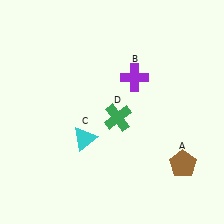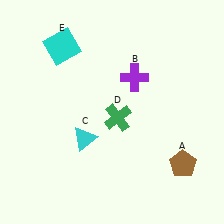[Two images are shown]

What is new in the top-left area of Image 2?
A cyan square (E) was added in the top-left area of Image 2.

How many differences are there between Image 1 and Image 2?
There is 1 difference between the two images.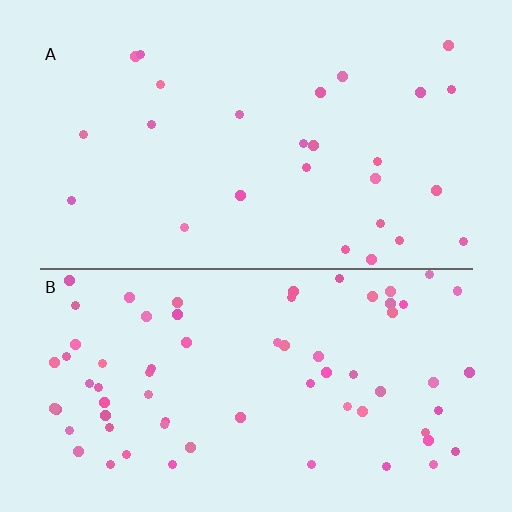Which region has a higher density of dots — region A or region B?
B (the bottom).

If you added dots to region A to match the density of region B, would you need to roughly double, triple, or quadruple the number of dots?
Approximately triple.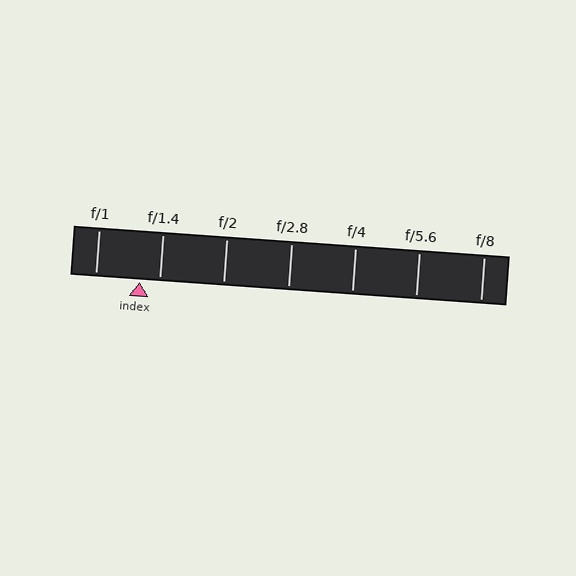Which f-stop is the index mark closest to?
The index mark is closest to f/1.4.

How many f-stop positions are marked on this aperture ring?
There are 7 f-stop positions marked.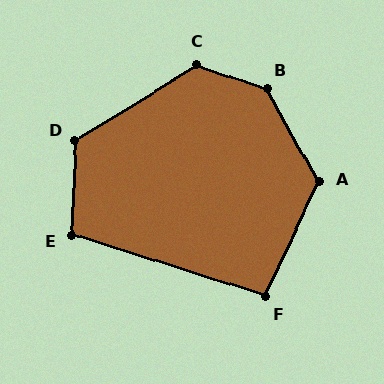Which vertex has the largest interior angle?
B, at approximately 138 degrees.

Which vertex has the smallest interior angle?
F, at approximately 97 degrees.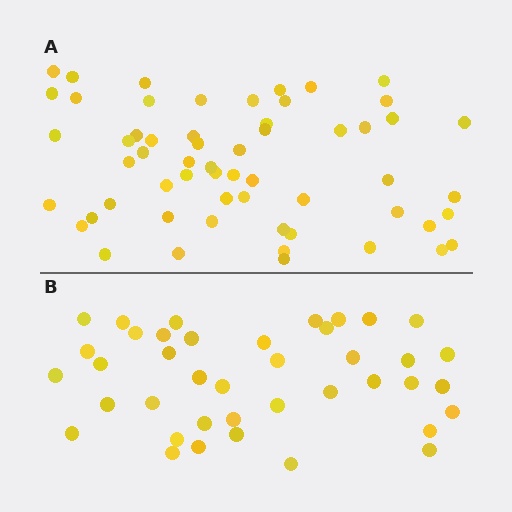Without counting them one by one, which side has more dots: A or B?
Region A (the top region) has more dots.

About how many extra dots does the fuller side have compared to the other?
Region A has approximately 20 more dots than region B.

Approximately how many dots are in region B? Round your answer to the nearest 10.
About 40 dots.